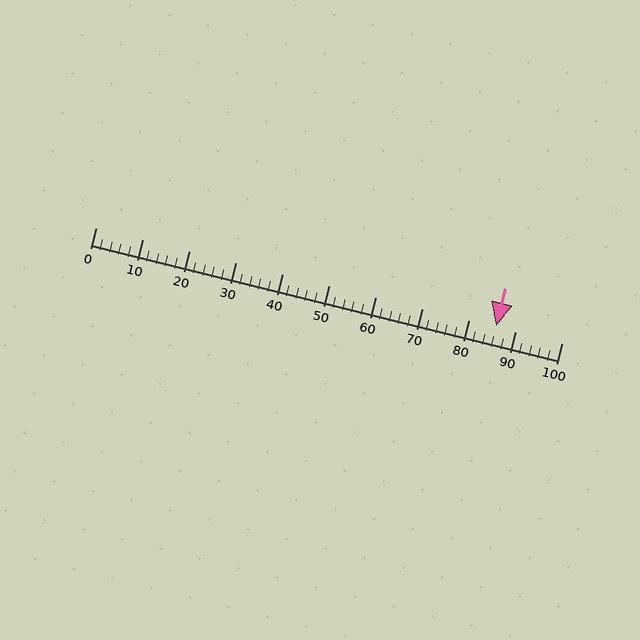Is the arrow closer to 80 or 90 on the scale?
The arrow is closer to 90.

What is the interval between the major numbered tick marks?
The major tick marks are spaced 10 units apart.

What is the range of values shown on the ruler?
The ruler shows values from 0 to 100.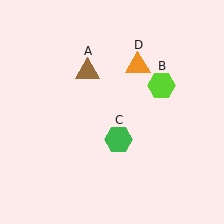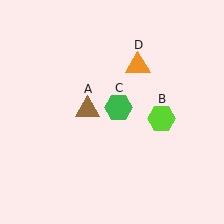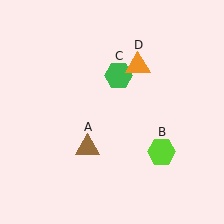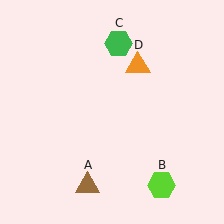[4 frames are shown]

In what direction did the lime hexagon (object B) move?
The lime hexagon (object B) moved down.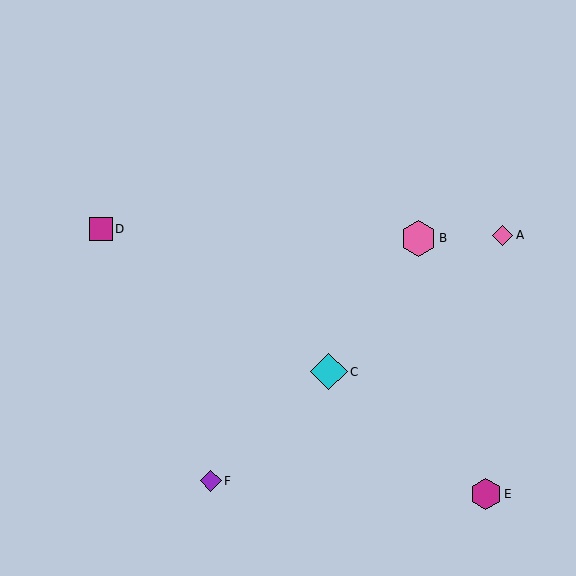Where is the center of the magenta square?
The center of the magenta square is at (101, 229).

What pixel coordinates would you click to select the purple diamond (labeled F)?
Click at (211, 481) to select the purple diamond F.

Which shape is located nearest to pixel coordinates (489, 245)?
The pink diamond (labeled A) at (503, 235) is nearest to that location.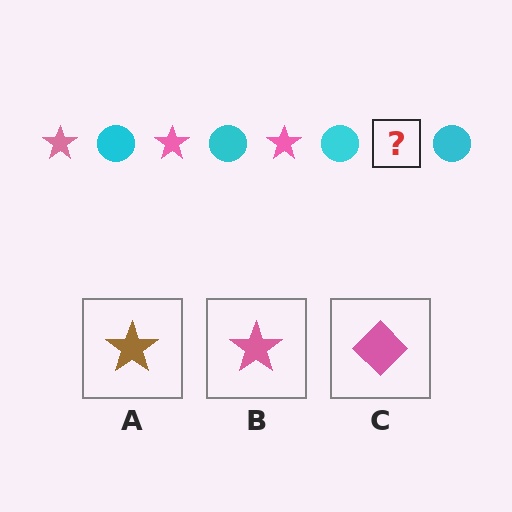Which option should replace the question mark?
Option B.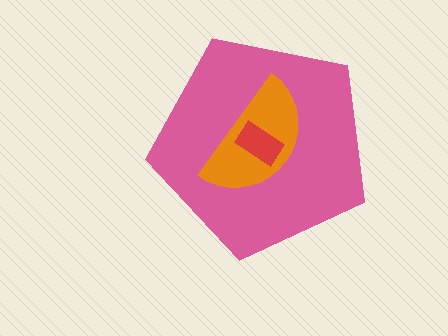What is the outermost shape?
The pink pentagon.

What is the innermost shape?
The red rectangle.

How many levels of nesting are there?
3.